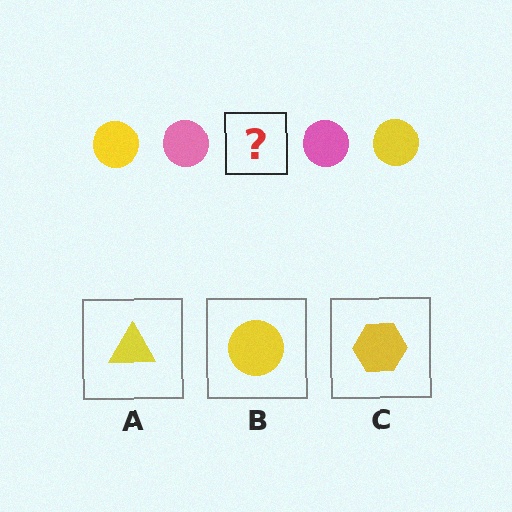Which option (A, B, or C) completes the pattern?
B.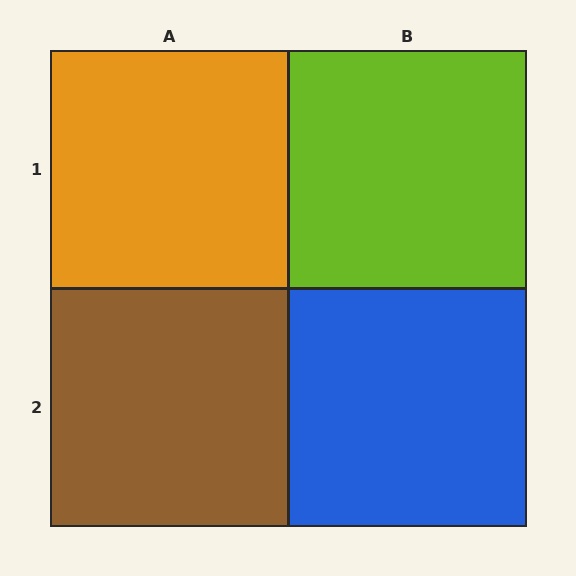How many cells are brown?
1 cell is brown.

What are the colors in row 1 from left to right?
Orange, lime.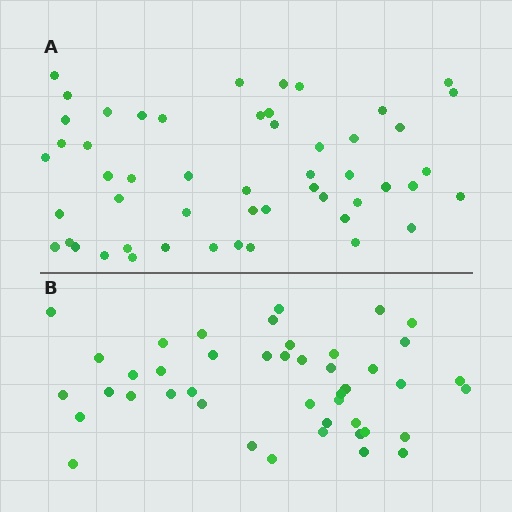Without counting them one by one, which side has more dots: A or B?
Region A (the top region) has more dots.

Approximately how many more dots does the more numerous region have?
Region A has roughly 8 or so more dots than region B.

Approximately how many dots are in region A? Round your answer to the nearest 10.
About 50 dots. (The exact count is 52, which rounds to 50.)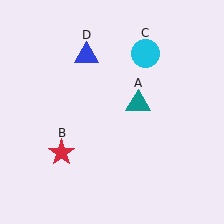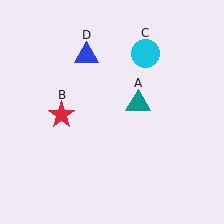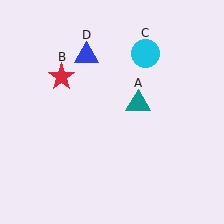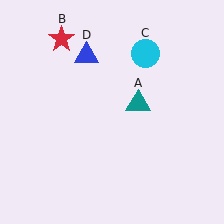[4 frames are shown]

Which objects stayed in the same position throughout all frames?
Teal triangle (object A) and cyan circle (object C) and blue triangle (object D) remained stationary.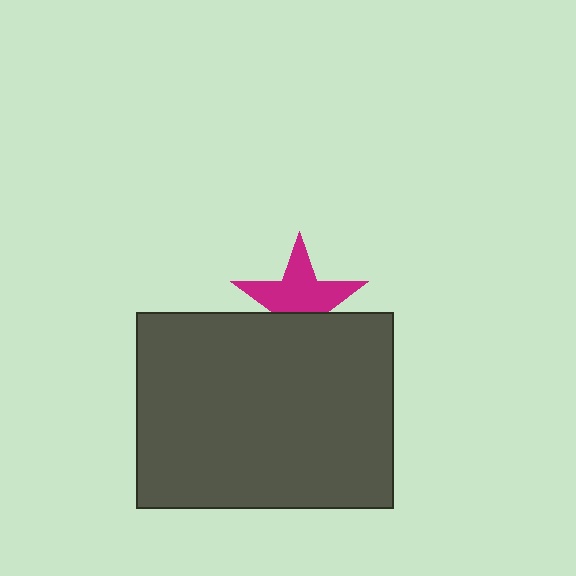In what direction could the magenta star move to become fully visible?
The magenta star could move up. That would shift it out from behind the dark gray rectangle entirely.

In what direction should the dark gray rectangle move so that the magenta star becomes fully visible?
The dark gray rectangle should move down. That is the shortest direction to clear the overlap and leave the magenta star fully visible.